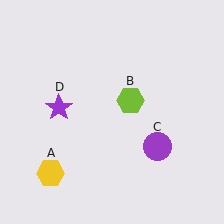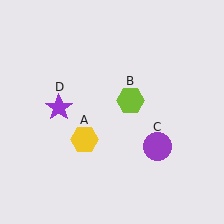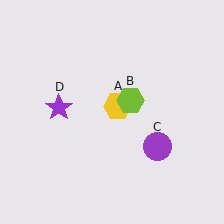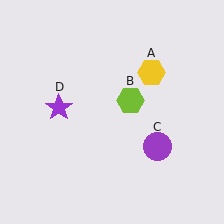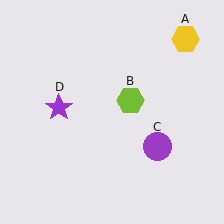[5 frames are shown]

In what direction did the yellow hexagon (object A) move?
The yellow hexagon (object A) moved up and to the right.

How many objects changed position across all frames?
1 object changed position: yellow hexagon (object A).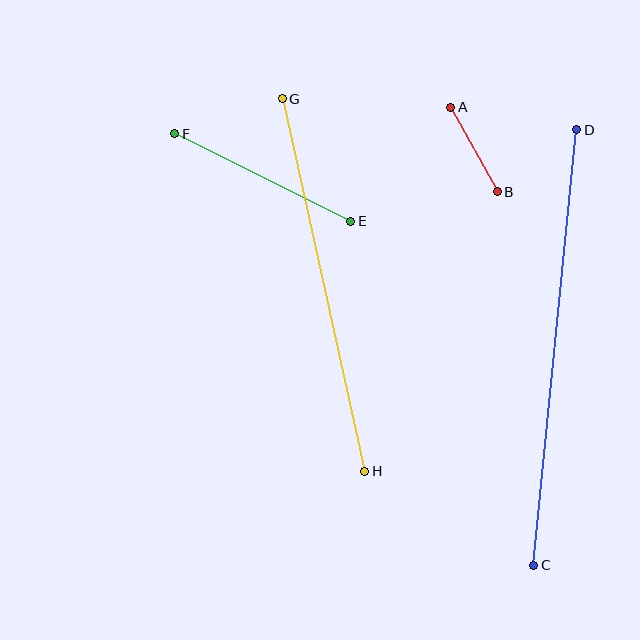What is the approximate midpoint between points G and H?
The midpoint is at approximately (324, 285) pixels.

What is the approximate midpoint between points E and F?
The midpoint is at approximately (263, 178) pixels.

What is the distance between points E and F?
The distance is approximately 196 pixels.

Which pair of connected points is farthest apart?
Points C and D are farthest apart.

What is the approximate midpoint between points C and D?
The midpoint is at approximately (555, 347) pixels.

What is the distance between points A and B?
The distance is approximately 96 pixels.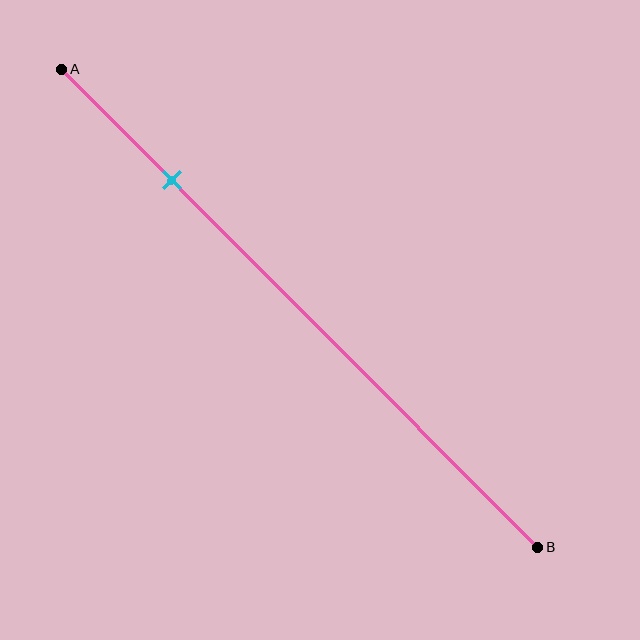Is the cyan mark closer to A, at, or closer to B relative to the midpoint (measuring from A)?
The cyan mark is closer to point A than the midpoint of segment AB.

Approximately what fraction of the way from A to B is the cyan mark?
The cyan mark is approximately 25% of the way from A to B.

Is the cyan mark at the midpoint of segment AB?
No, the mark is at about 25% from A, not at the 50% midpoint.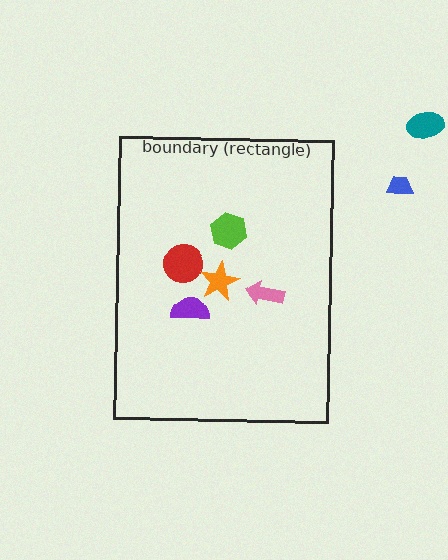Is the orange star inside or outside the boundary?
Inside.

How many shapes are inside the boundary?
5 inside, 2 outside.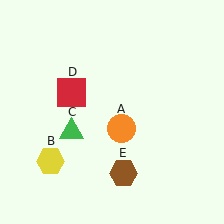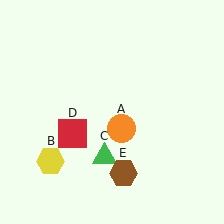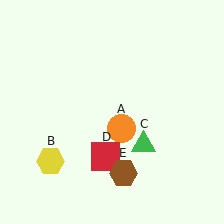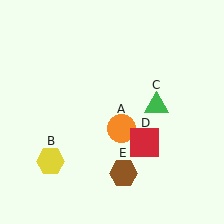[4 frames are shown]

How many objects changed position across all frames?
2 objects changed position: green triangle (object C), red square (object D).